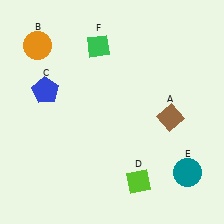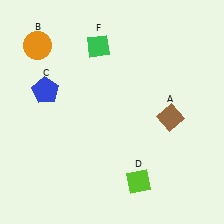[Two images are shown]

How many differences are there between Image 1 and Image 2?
There is 1 difference between the two images.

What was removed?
The teal circle (E) was removed in Image 2.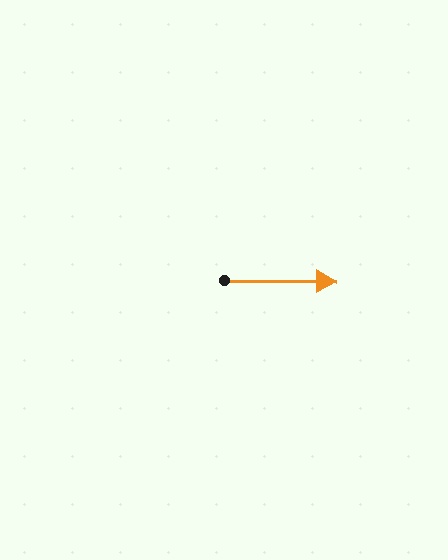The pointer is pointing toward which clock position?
Roughly 3 o'clock.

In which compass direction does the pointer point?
East.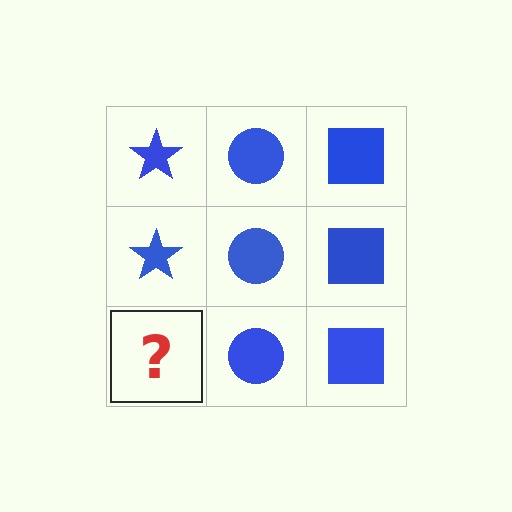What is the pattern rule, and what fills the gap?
The rule is that each column has a consistent shape. The gap should be filled with a blue star.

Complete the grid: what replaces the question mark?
The question mark should be replaced with a blue star.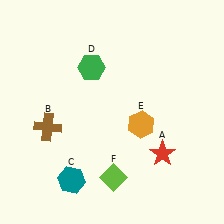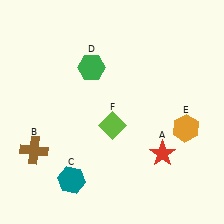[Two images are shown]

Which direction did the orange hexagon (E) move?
The orange hexagon (E) moved right.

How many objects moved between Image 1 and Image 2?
3 objects moved between the two images.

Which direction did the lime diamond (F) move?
The lime diamond (F) moved up.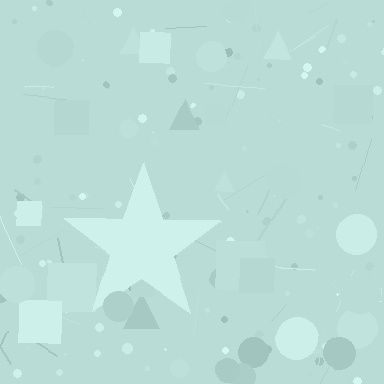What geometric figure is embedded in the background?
A star is embedded in the background.